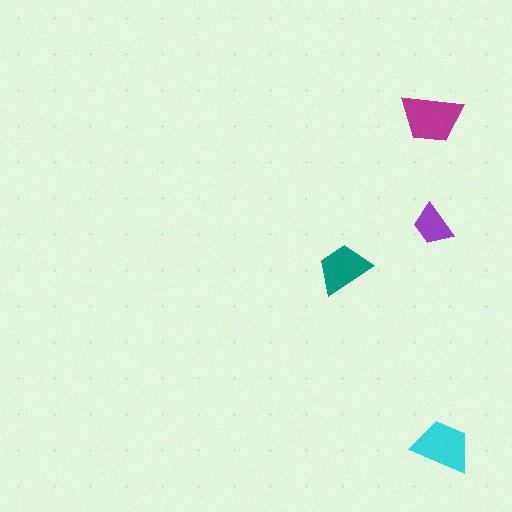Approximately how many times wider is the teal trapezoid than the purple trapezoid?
About 1.5 times wider.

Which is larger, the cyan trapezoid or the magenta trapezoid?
The magenta one.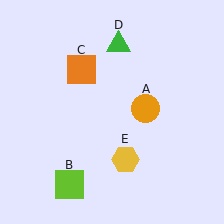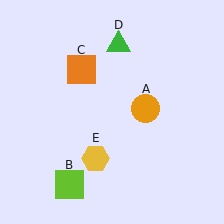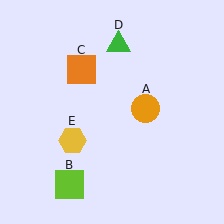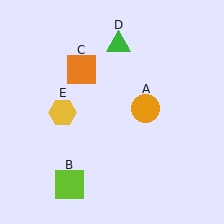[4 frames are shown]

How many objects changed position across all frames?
1 object changed position: yellow hexagon (object E).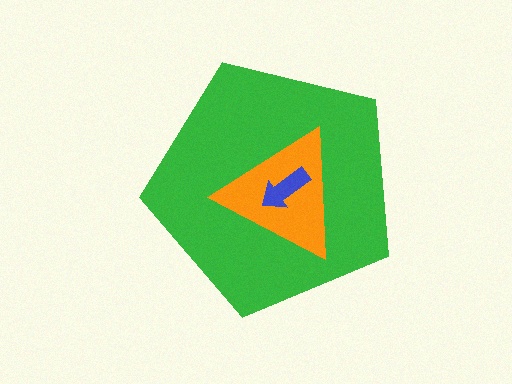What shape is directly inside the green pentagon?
The orange triangle.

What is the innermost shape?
The blue arrow.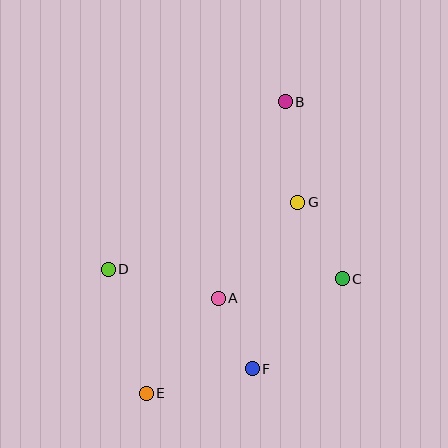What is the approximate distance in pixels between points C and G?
The distance between C and G is approximately 88 pixels.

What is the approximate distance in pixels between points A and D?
The distance between A and D is approximately 114 pixels.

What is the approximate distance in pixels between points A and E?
The distance between A and E is approximately 119 pixels.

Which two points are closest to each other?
Points A and F are closest to each other.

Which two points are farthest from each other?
Points B and E are farthest from each other.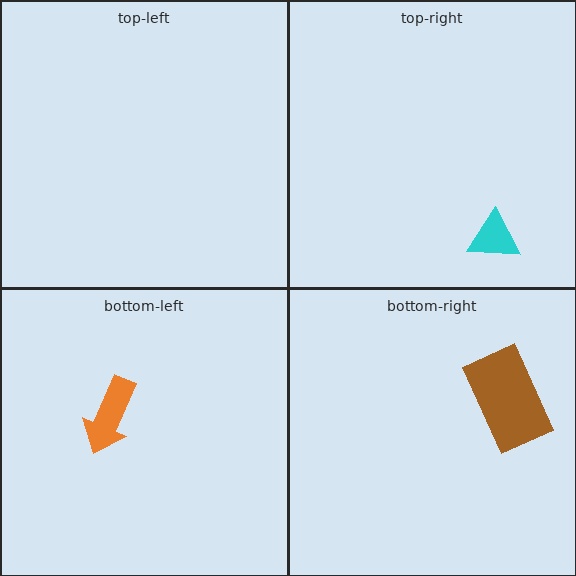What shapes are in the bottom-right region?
The brown rectangle.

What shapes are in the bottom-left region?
The orange arrow.